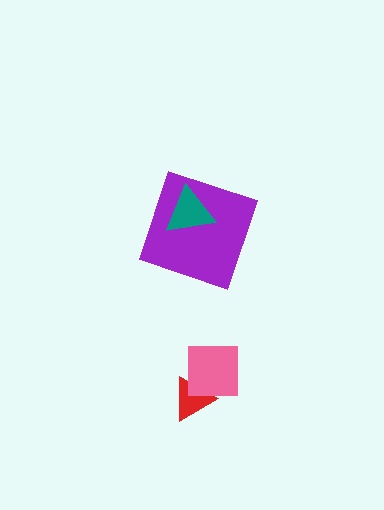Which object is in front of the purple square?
The teal triangle is in front of the purple square.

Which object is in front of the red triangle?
The pink square is in front of the red triangle.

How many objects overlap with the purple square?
1 object overlaps with the purple square.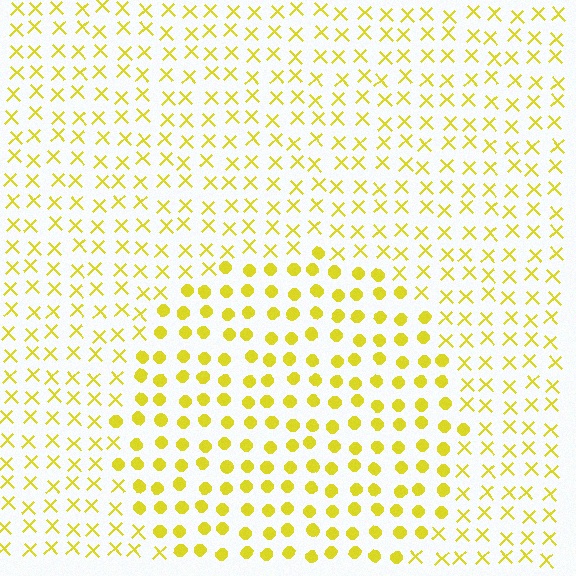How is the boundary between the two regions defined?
The boundary is defined by a change in element shape: circles inside vs. X marks outside. All elements share the same color and spacing.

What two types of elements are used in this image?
The image uses circles inside the circle region and X marks outside it.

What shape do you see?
I see a circle.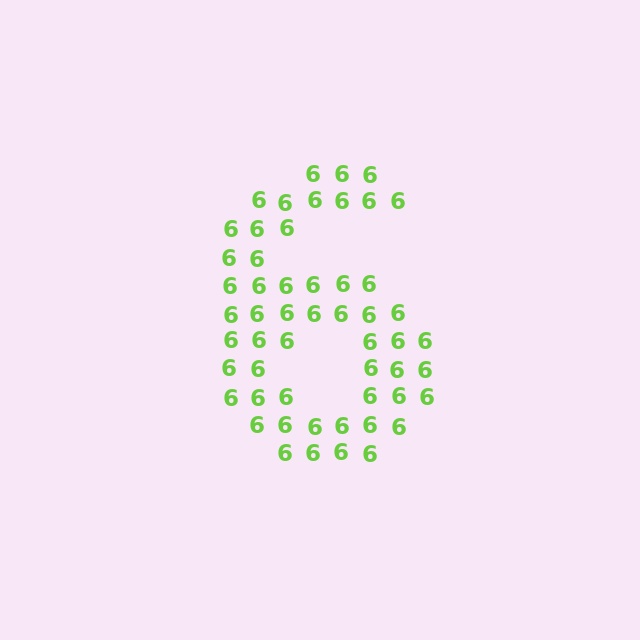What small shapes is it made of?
It is made of small digit 6's.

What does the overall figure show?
The overall figure shows the digit 6.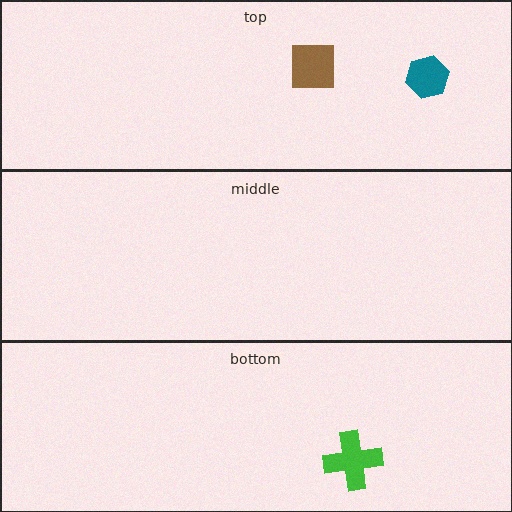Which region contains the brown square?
The top region.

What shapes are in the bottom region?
The green cross.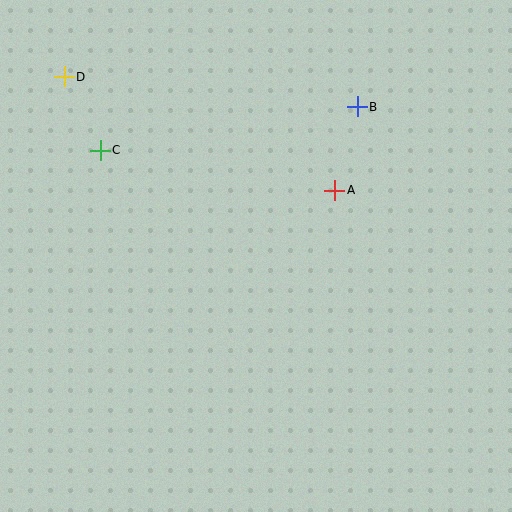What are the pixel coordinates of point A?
Point A is at (335, 190).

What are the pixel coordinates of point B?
Point B is at (357, 107).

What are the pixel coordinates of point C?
Point C is at (100, 150).